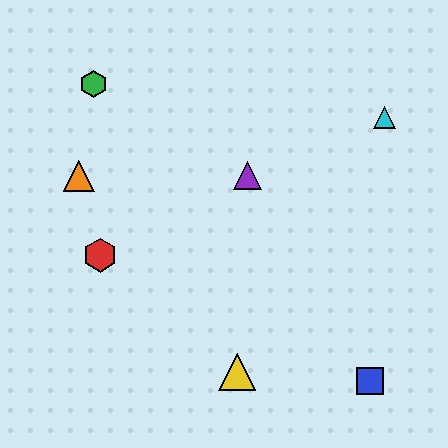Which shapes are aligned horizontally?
The purple triangle, the orange triangle are aligned horizontally.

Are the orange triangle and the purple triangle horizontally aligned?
Yes, both are at y≈176.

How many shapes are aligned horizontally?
2 shapes (the purple triangle, the orange triangle) are aligned horizontally.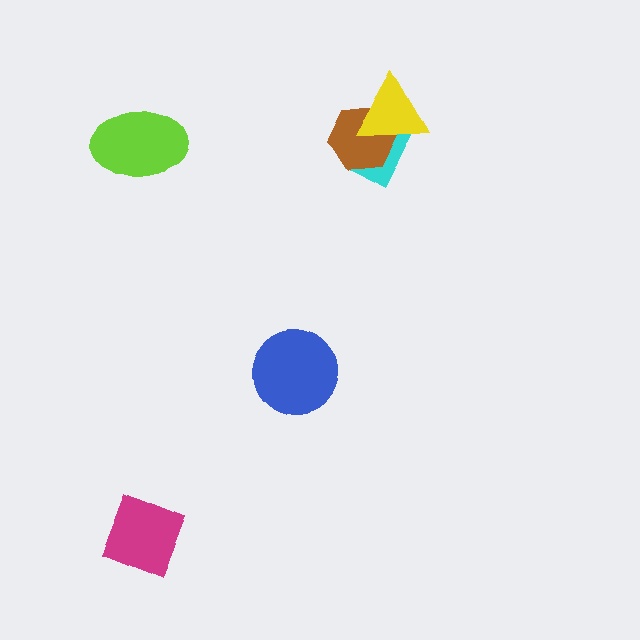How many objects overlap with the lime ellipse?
0 objects overlap with the lime ellipse.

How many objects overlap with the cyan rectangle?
2 objects overlap with the cyan rectangle.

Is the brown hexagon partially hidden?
Yes, it is partially covered by another shape.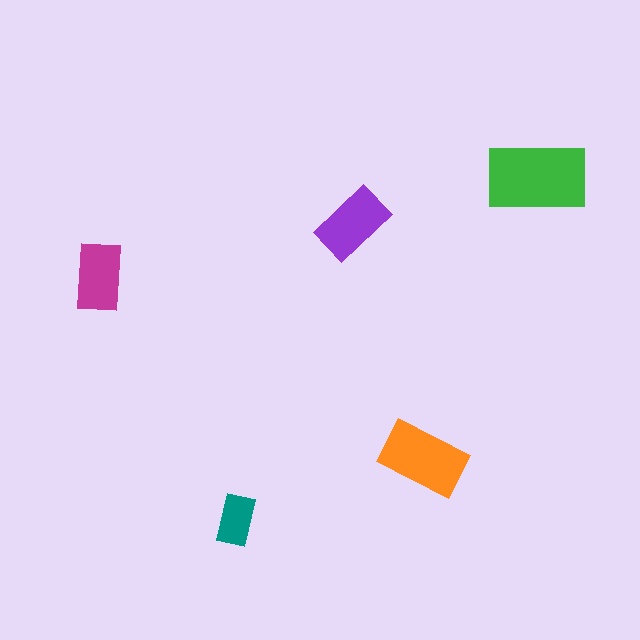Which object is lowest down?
The teal rectangle is bottommost.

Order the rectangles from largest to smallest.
the green one, the orange one, the purple one, the magenta one, the teal one.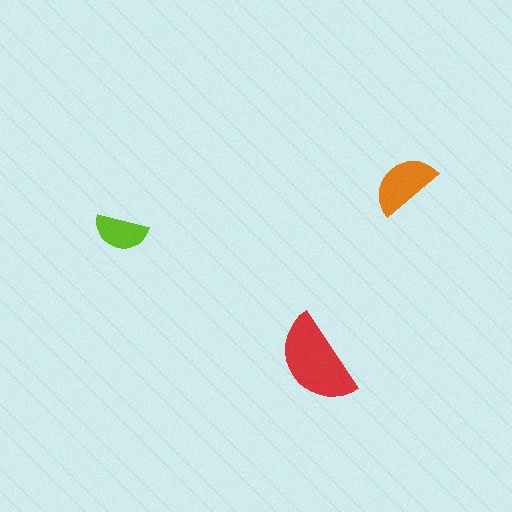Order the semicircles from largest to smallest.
the red one, the orange one, the lime one.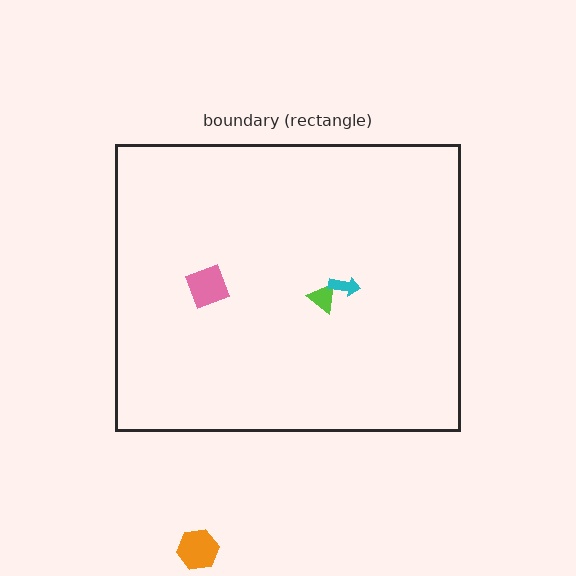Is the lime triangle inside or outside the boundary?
Inside.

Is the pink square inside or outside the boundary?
Inside.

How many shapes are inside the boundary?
3 inside, 1 outside.